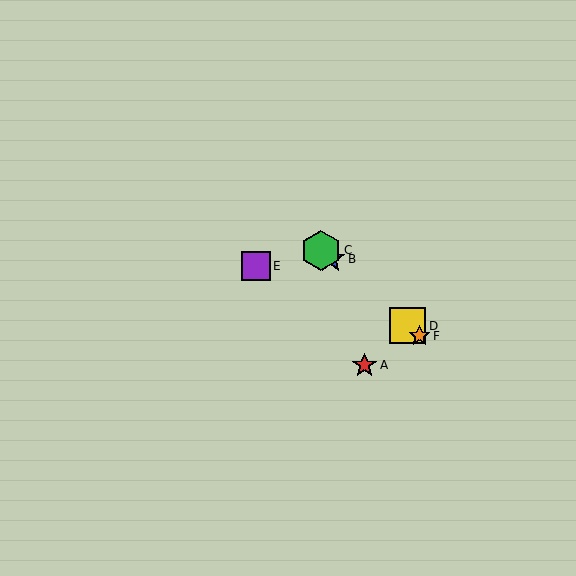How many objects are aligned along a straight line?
4 objects (B, C, D, F) are aligned along a straight line.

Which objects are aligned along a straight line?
Objects B, C, D, F are aligned along a straight line.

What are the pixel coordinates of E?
Object E is at (256, 266).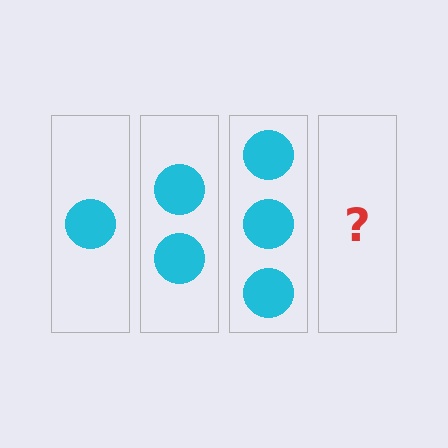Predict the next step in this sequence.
The next step is 4 circles.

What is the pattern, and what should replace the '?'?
The pattern is that each step adds one more circle. The '?' should be 4 circles.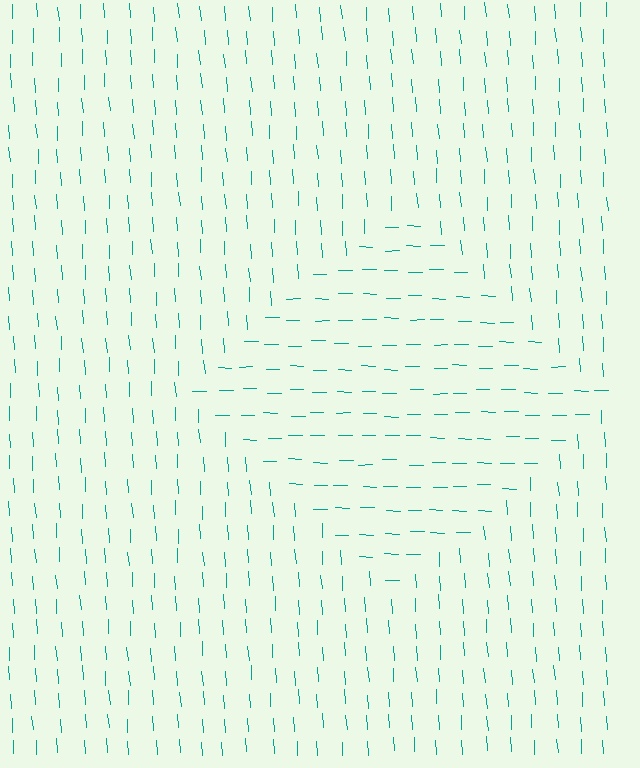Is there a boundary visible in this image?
Yes, there is a texture boundary formed by a change in line orientation.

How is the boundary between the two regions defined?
The boundary is defined purely by a change in line orientation (approximately 85 degrees difference). All lines are the same color and thickness.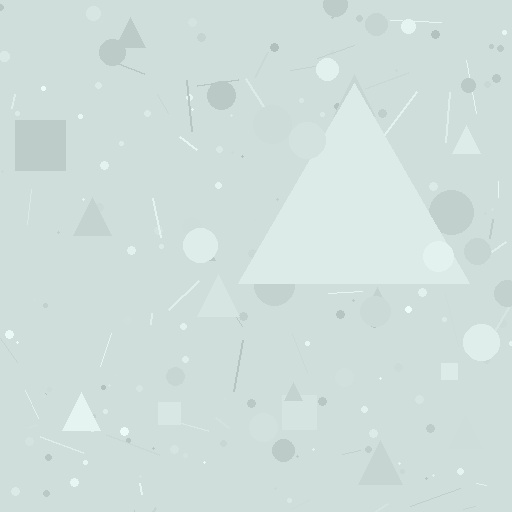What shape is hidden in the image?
A triangle is hidden in the image.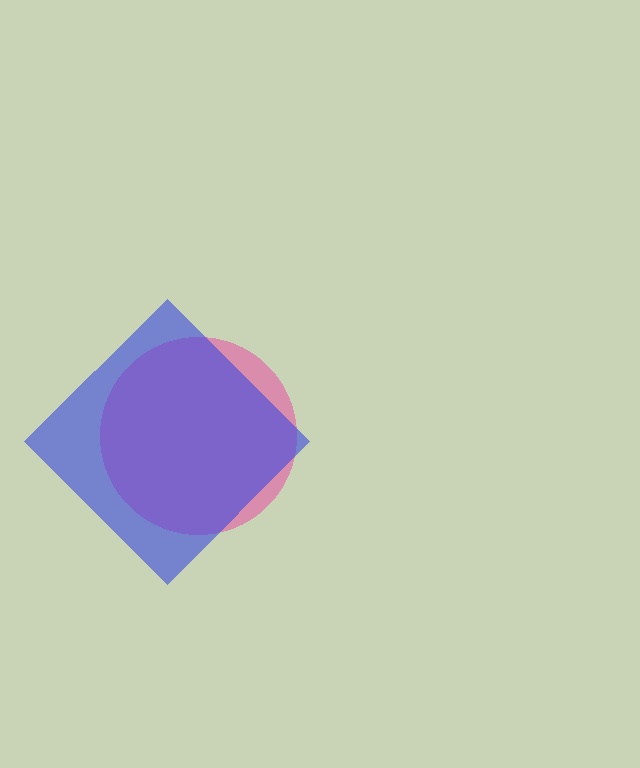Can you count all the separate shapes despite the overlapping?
Yes, there are 2 separate shapes.